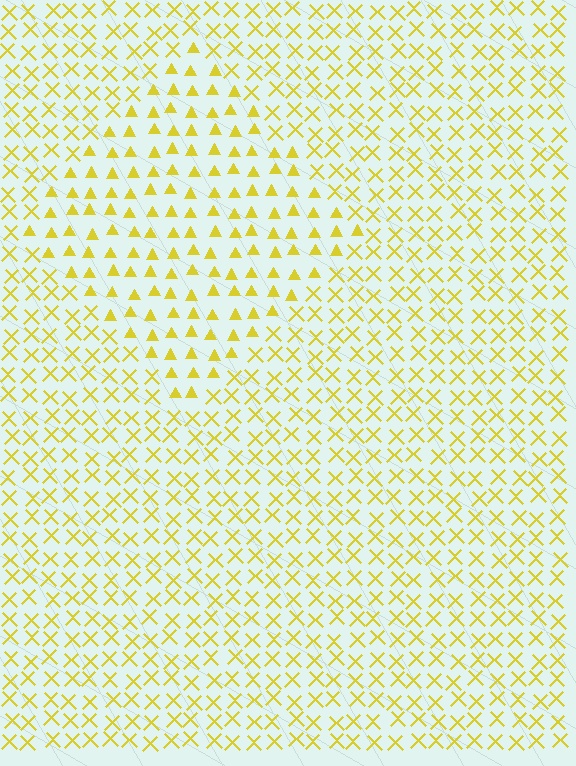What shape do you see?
I see a diamond.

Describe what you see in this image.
The image is filled with small yellow elements arranged in a uniform grid. A diamond-shaped region contains triangles, while the surrounding area contains X marks. The boundary is defined purely by the change in element shape.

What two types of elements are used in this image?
The image uses triangles inside the diamond region and X marks outside it.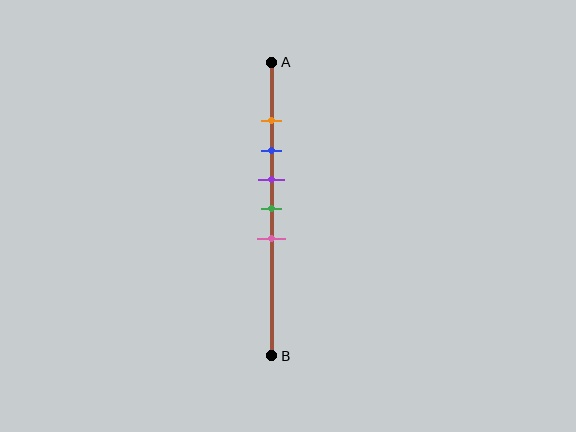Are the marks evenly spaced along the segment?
Yes, the marks are approximately evenly spaced.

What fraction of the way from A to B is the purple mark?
The purple mark is approximately 40% (0.4) of the way from A to B.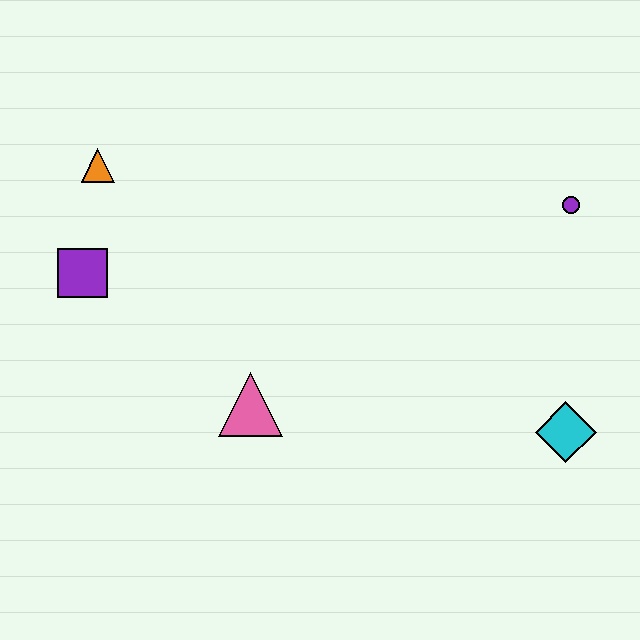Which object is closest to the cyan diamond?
The purple circle is closest to the cyan diamond.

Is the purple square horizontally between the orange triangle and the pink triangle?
No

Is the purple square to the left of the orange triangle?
Yes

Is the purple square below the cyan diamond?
No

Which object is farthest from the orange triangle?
The cyan diamond is farthest from the orange triangle.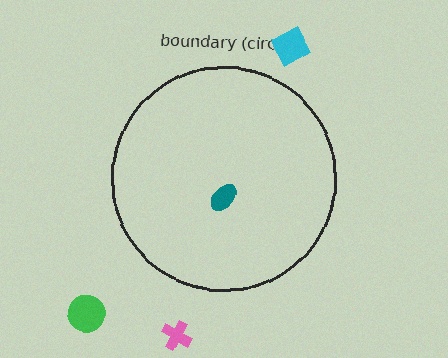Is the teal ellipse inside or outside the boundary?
Inside.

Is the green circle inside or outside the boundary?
Outside.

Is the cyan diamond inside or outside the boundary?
Outside.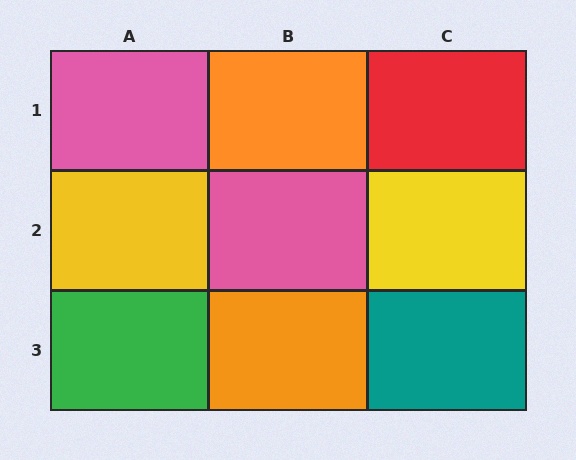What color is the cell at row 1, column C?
Red.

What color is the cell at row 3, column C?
Teal.